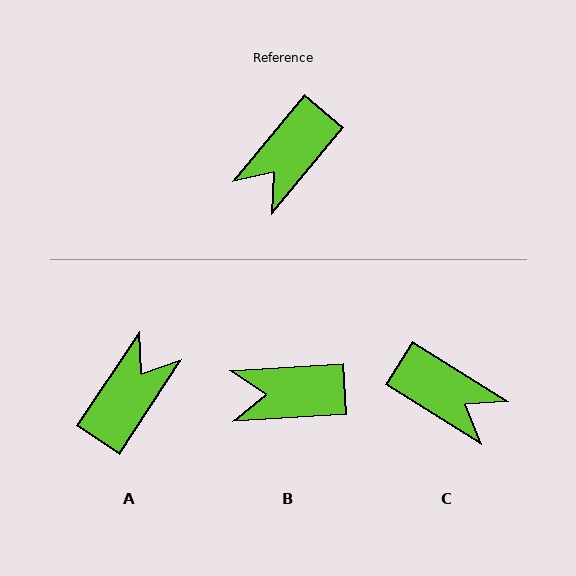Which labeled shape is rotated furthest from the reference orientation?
A, about 173 degrees away.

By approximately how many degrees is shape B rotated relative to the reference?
Approximately 47 degrees clockwise.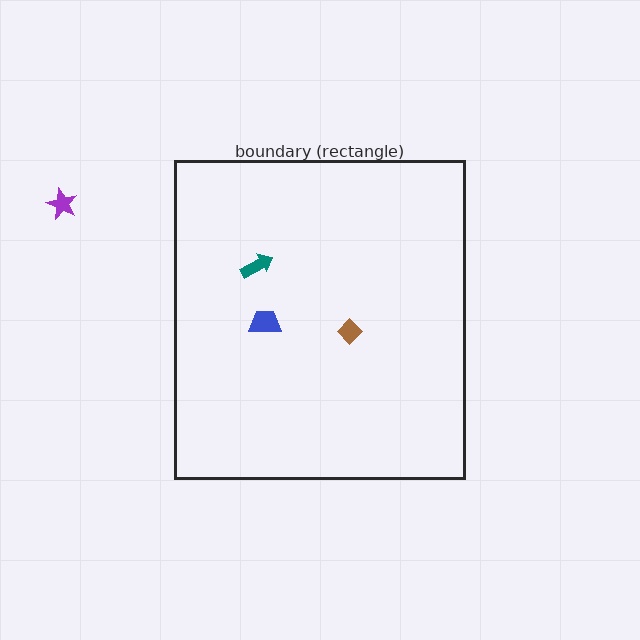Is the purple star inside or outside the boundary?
Outside.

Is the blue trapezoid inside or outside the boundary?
Inside.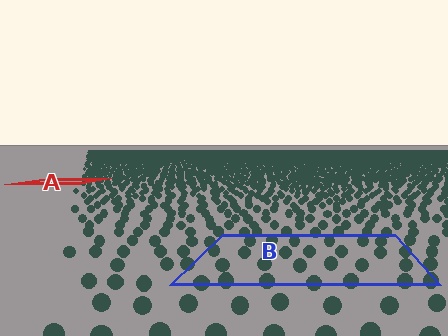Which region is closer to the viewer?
Region B is closer. The texture elements there are larger and more spread out.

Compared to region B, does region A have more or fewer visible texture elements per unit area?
Region A has more texture elements per unit area — they are packed more densely because it is farther away.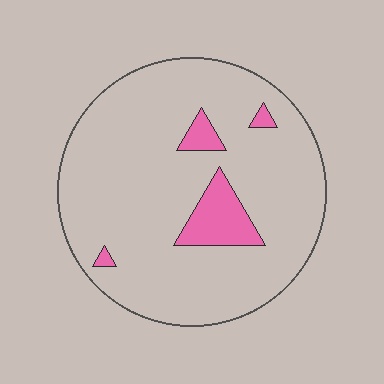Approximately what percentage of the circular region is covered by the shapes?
Approximately 10%.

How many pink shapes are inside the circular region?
4.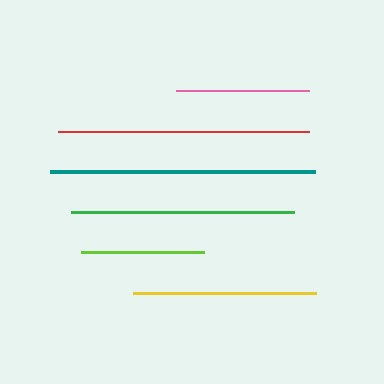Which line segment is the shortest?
The lime line is the shortest at approximately 123 pixels.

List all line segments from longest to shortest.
From longest to shortest: teal, red, green, yellow, pink, lime.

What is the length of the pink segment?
The pink segment is approximately 133 pixels long.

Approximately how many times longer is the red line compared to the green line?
The red line is approximately 1.1 times the length of the green line.